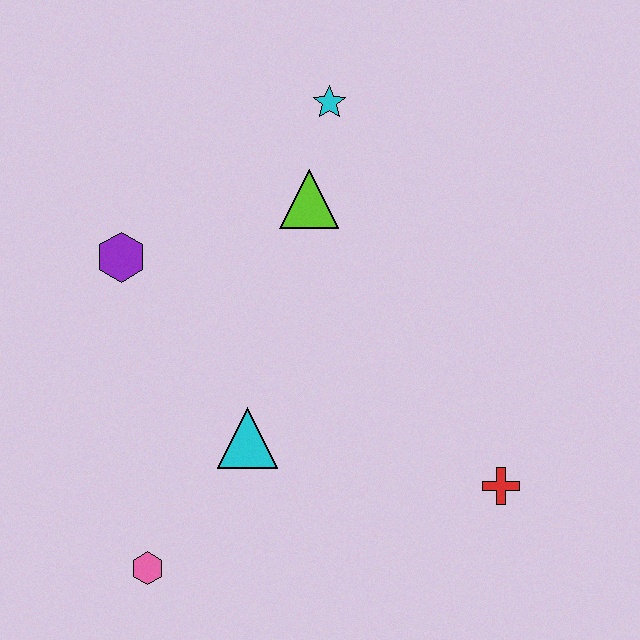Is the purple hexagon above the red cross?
Yes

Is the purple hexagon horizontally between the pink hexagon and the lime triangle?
No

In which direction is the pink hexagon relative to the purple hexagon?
The pink hexagon is below the purple hexagon.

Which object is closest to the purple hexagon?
The lime triangle is closest to the purple hexagon.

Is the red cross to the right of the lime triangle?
Yes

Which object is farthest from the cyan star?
The pink hexagon is farthest from the cyan star.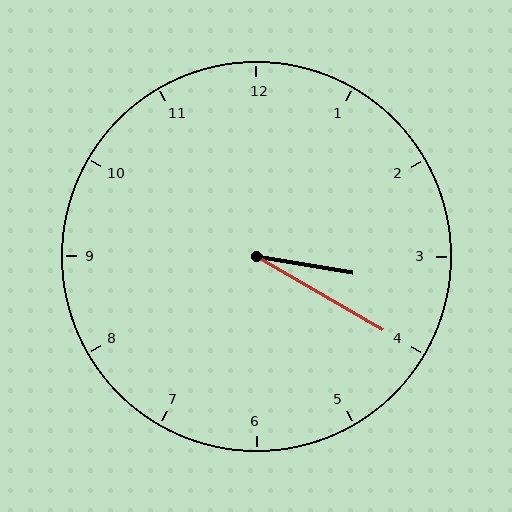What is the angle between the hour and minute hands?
Approximately 20 degrees.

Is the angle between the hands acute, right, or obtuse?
It is acute.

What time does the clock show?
3:20.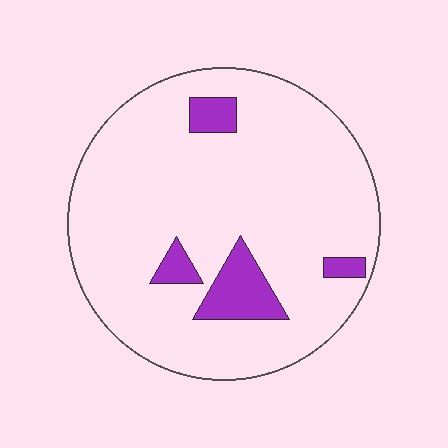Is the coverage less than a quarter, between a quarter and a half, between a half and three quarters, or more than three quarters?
Less than a quarter.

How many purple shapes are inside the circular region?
4.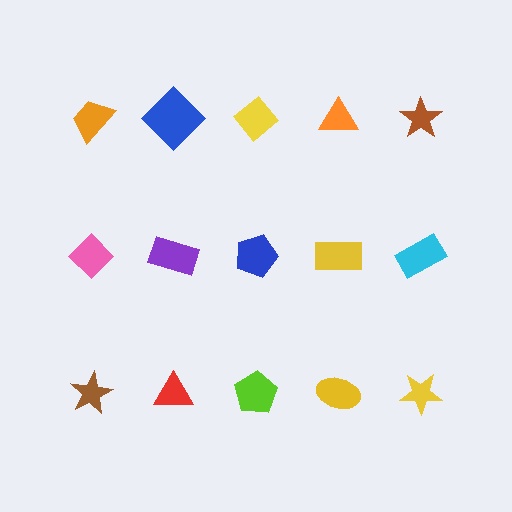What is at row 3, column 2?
A red triangle.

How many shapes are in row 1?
5 shapes.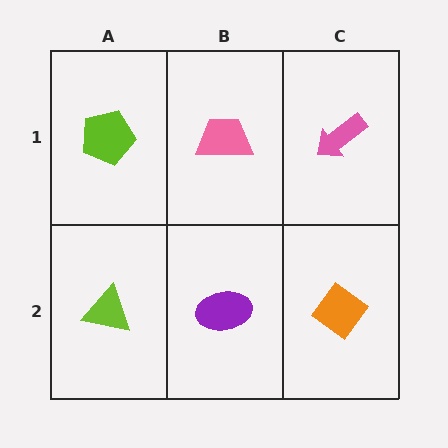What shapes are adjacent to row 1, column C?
An orange diamond (row 2, column C), a pink trapezoid (row 1, column B).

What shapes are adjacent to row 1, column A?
A lime triangle (row 2, column A), a pink trapezoid (row 1, column B).